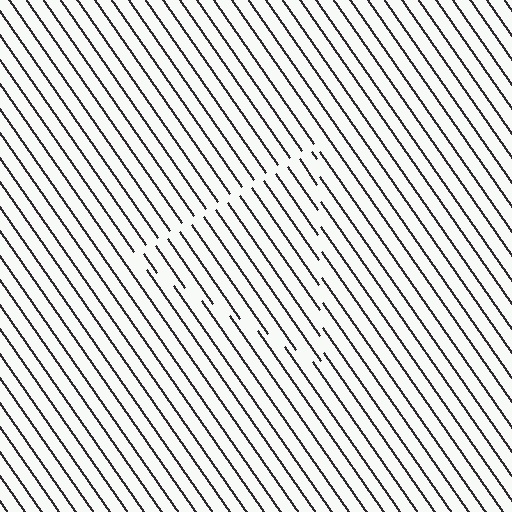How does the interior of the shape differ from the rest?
The interior of the shape contains the same grating, shifted by half a period — the contour is defined by the phase discontinuity where line-ends from the inner and outer gratings abut.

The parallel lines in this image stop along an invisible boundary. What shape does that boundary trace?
An illusory triangle. The interior of the shape contains the same grating, shifted by half a period — the contour is defined by the phase discontinuity where line-ends from the inner and outer gratings abut.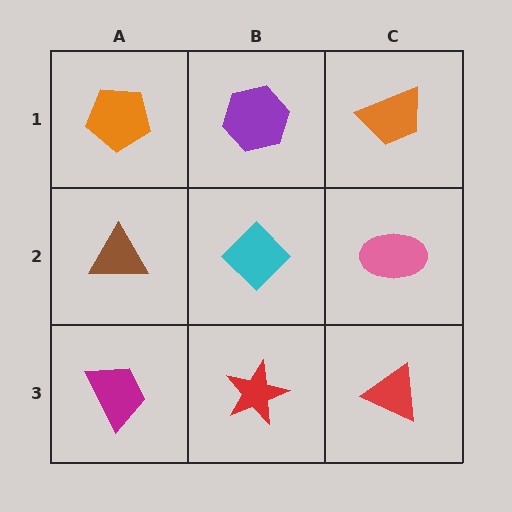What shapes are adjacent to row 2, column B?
A purple hexagon (row 1, column B), a red star (row 3, column B), a brown triangle (row 2, column A), a pink ellipse (row 2, column C).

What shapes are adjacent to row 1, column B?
A cyan diamond (row 2, column B), an orange pentagon (row 1, column A), an orange trapezoid (row 1, column C).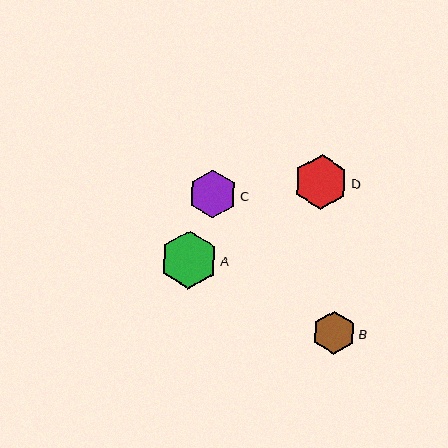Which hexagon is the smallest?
Hexagon B is the smallest with a size of approximately 43 pixels.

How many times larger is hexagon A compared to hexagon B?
Hexagon A is approximately 1.3 times the size of hexagon B.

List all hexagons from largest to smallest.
From largest to smallest: A, D, C, B.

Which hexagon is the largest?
Hexagon A is the largest with a size of approximately 57 pixels.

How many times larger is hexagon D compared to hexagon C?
Hexagon D is approximately 1.1 times the size of hexagon C.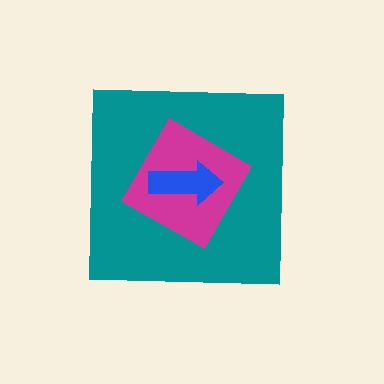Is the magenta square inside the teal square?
Yes.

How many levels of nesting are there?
3.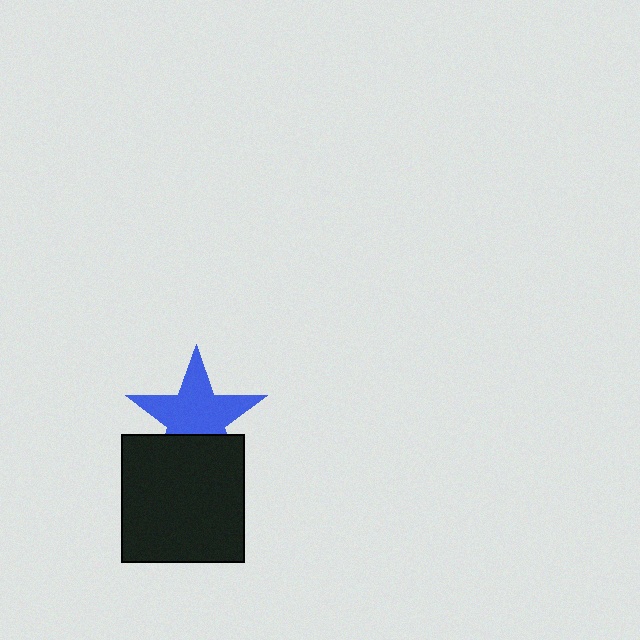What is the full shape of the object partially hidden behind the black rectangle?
The partially hidden object is a blue star.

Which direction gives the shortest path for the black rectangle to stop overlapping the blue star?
Moving down gives the shortest separation.